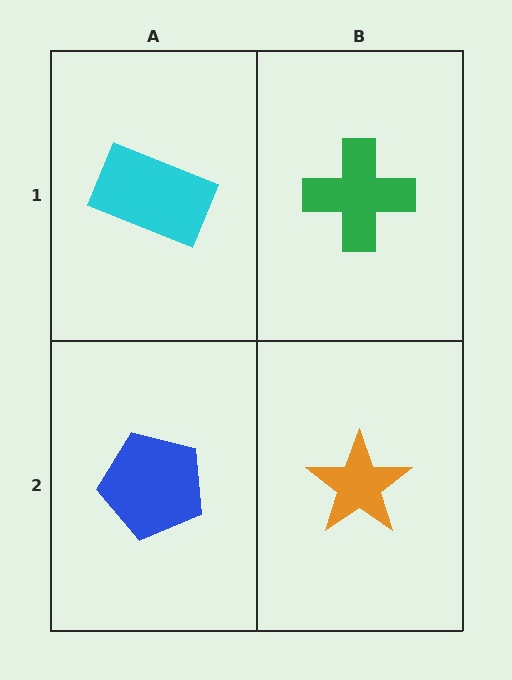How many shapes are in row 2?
2 shapes.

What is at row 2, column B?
An orange star.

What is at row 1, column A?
A cyan rectangle.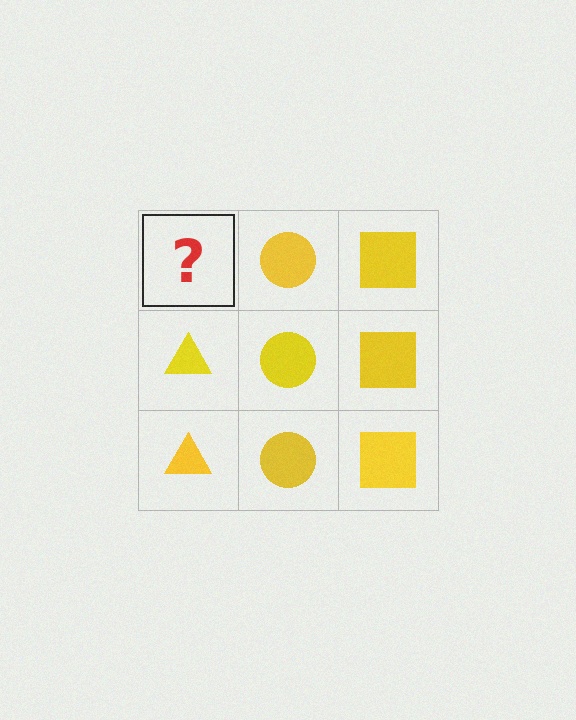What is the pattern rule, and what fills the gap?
The rule is that each column has a consistent shape. The gap should be filled with a yellow triangle.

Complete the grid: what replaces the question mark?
The question mark should be replaced with a yellow triangle.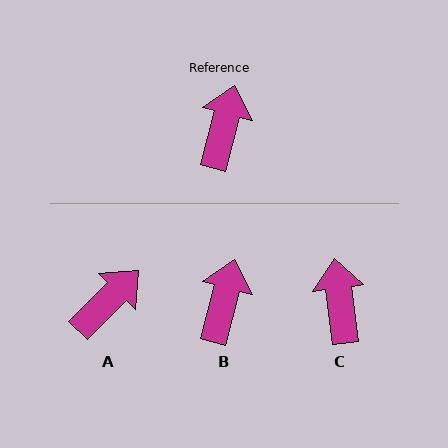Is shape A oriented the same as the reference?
No, it is off by about 30 degrees.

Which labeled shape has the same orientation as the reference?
B.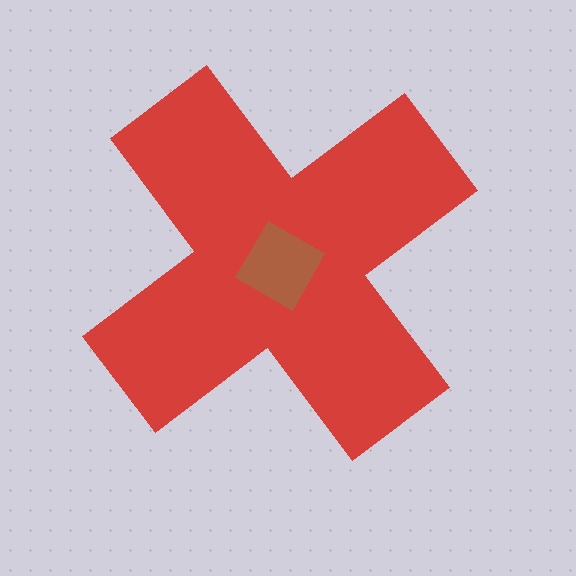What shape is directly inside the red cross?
The brown diamond.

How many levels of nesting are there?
2.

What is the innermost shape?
The brown diamond.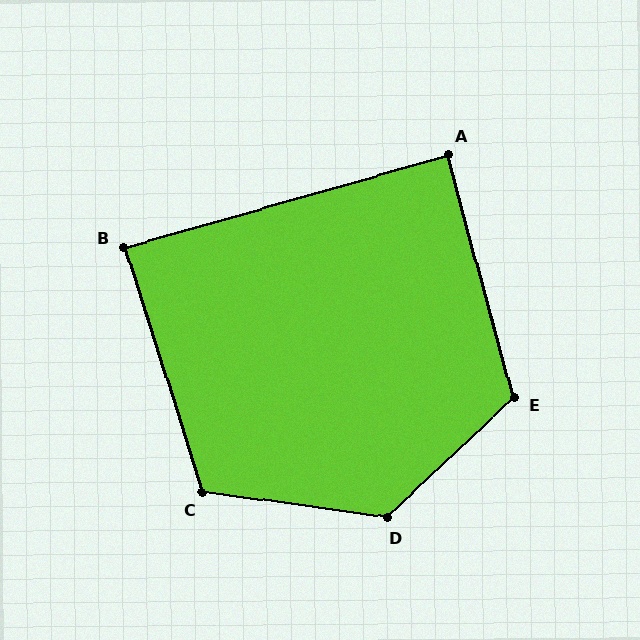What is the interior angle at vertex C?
Approximately 115 degrees (obtuse).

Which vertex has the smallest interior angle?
B, at approximately 88 degrees.